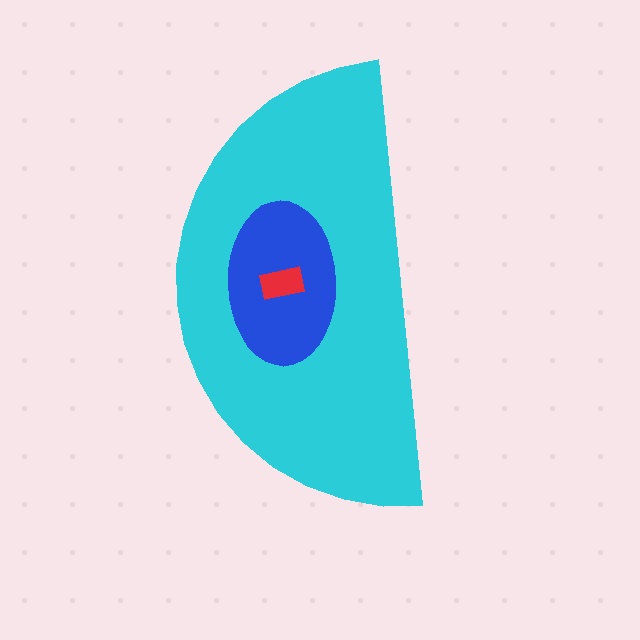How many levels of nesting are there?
3.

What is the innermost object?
The red rectangle.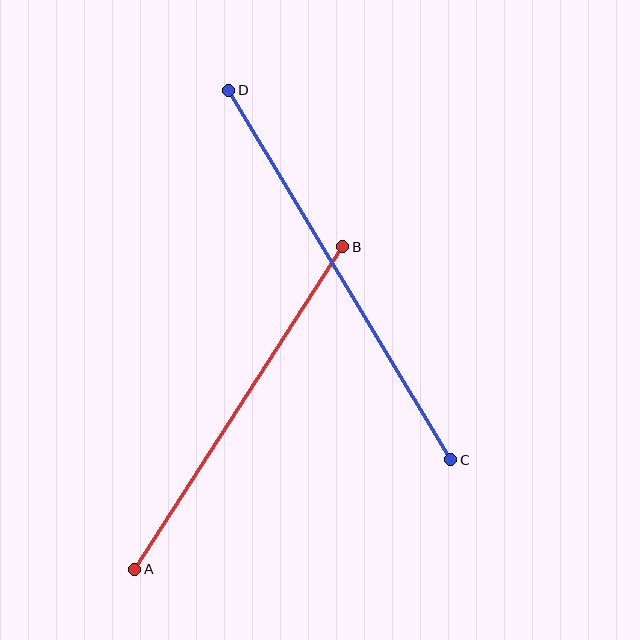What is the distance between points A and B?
The distance is approximately 384 pixels.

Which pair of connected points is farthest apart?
Points C and D are farthest apart.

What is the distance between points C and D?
The distance is approximately 431 pixels.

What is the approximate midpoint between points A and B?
The midpoint is at approximately (239, 408) pixels.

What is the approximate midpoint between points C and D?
The midpoint is at approximately (340, 275) pixels.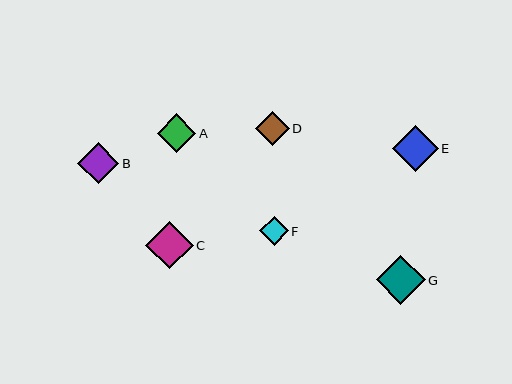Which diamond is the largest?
Diamond G is the largest with a size of approximately 49 pixels.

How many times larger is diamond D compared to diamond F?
Diamond D is approximately 1.2 times the size of diamond F.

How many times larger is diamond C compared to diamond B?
Diamond C is approximately 1.2 times the size of diamond B.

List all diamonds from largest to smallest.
From largest to smallest: G, C, E, B, A, D, F.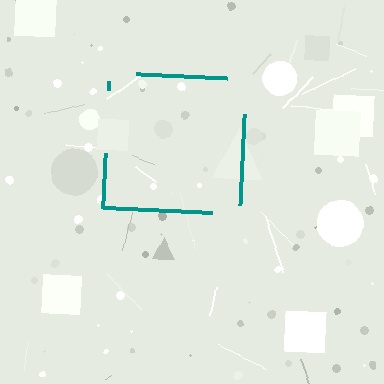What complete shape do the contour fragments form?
The contour fragments form a square.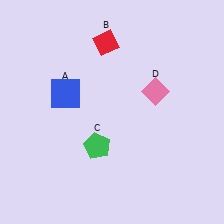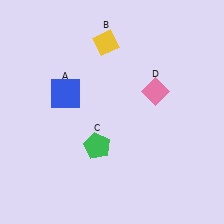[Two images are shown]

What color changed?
The diamond (B) changed from red in Image 1 to yellow in Image 2.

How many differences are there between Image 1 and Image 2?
There is 1 difference between the two images.